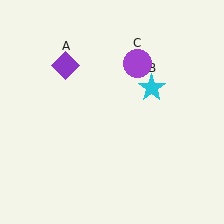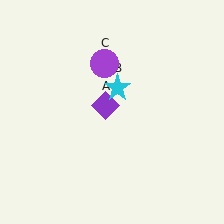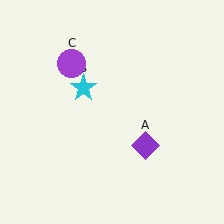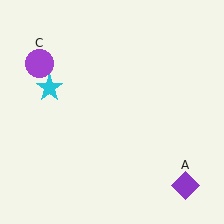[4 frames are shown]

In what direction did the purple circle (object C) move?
The purple circle (object C) moved left.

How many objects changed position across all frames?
3 objects changed position: purple diamond (object A), cyan star (object B), purple circle (object C).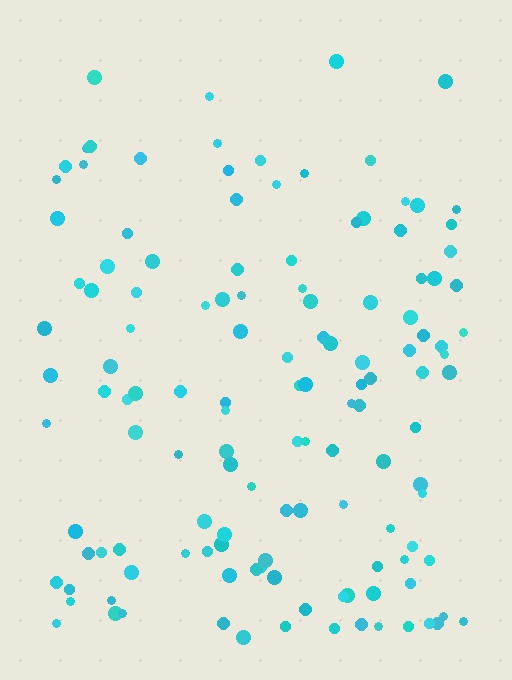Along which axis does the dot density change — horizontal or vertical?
Vertical.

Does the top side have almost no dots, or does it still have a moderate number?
Still a moderate number, just noticeably fewer than the bottom.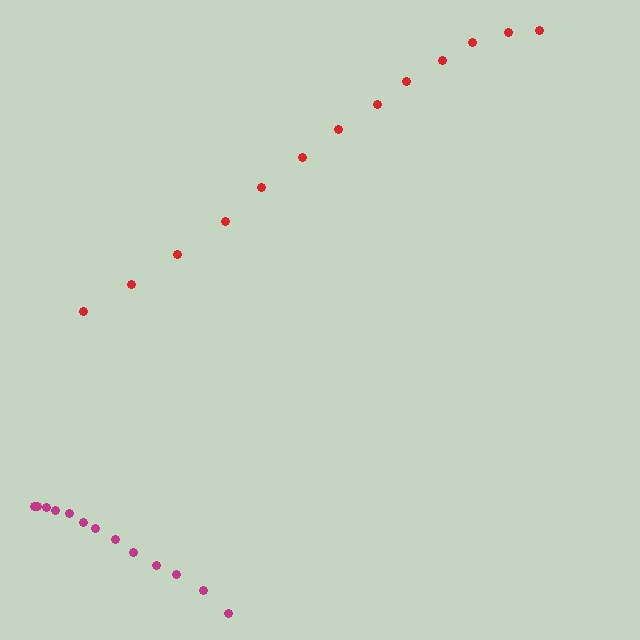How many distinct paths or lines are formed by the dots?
There are 2 distinct paths.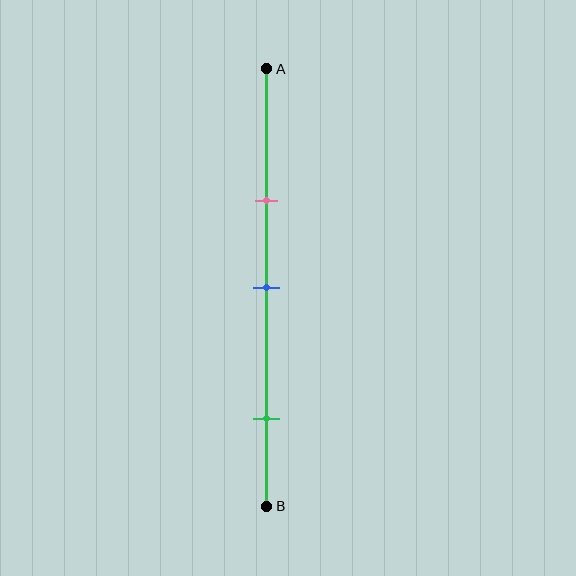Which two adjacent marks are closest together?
The pink and blue marks are the closest adjacent pair.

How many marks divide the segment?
There are 3 marks dividing the segment.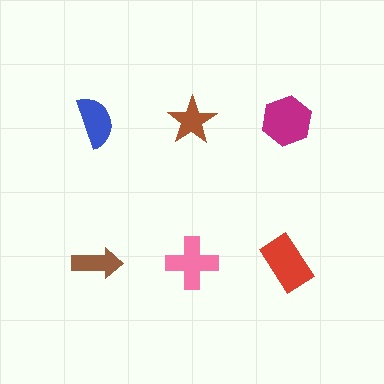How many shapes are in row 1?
3 shapes.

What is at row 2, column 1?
A brown arrow.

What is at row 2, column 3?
A red rectangle.